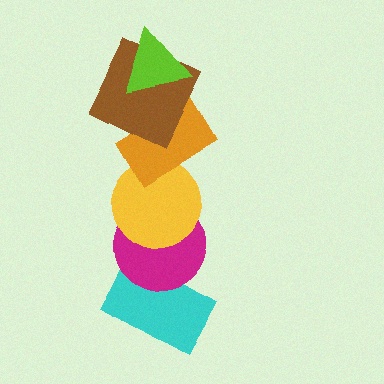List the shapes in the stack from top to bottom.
From top to bottom: the lime triangle, the brown square, the orange rectangle, the yellow circle, the magenta circle, the cyan rectangle.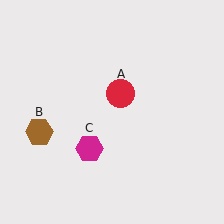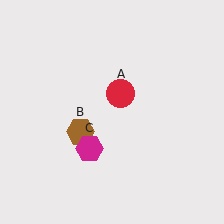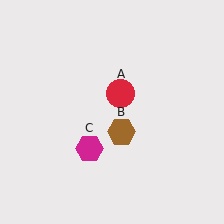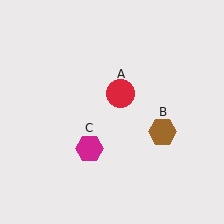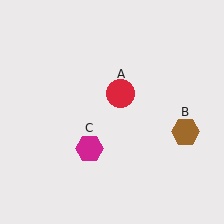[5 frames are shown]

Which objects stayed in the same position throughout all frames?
Red circle (object A) and magenta hexagon (object C) remained stationary.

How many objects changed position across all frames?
1 object changed position: brown hexagon (object B).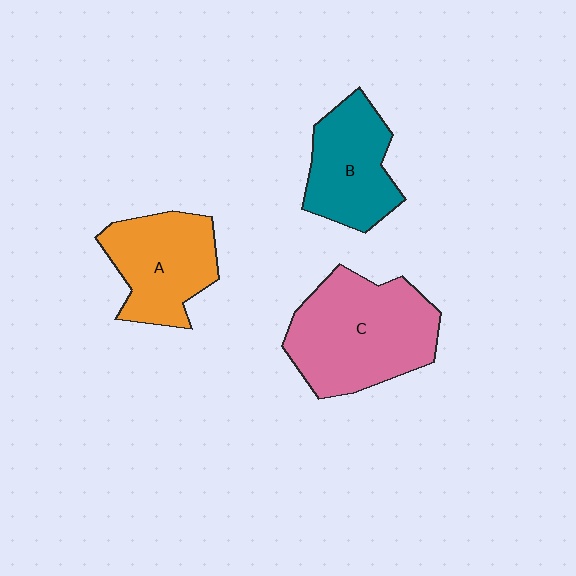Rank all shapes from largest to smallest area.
From largest to smallest: C (pink), A (orange), B (teal).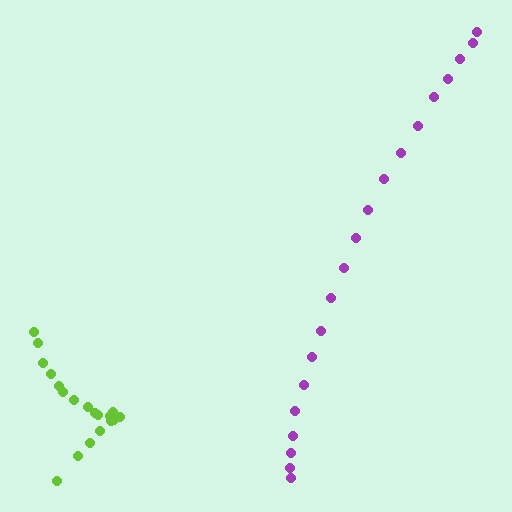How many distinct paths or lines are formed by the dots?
There are 2 distinct paths.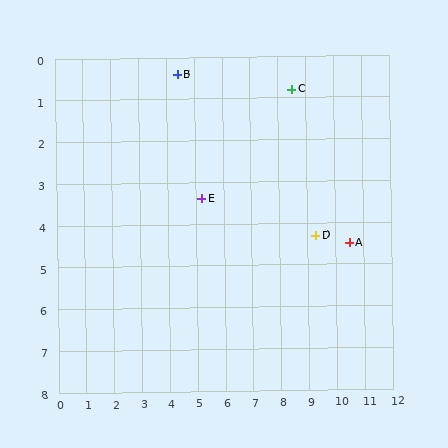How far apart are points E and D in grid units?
Points E and D are about 4.2 grid units apart.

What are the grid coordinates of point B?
Point B is at approximately (4.4, 0.4).